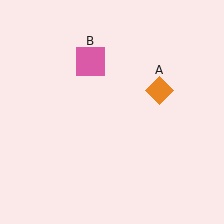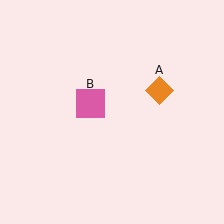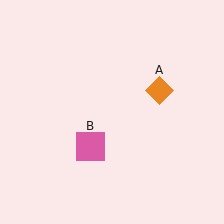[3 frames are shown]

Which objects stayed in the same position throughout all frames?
Orange diamond (object A) remained stationary.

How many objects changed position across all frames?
1 object changed position: pink square (object B).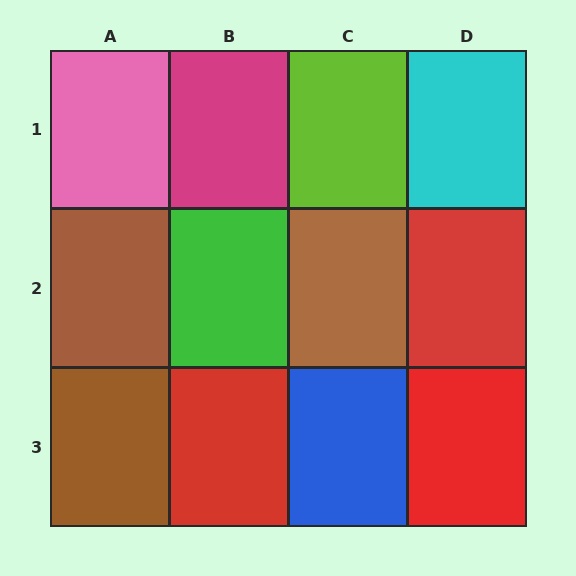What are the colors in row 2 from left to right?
Brown, green, brown, red.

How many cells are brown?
3 cells are brown.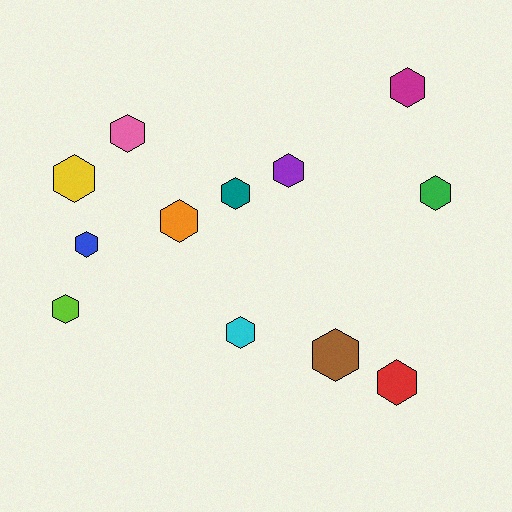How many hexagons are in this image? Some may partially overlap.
There are 12 hexagons.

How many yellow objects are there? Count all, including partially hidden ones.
There is 1 yellow object.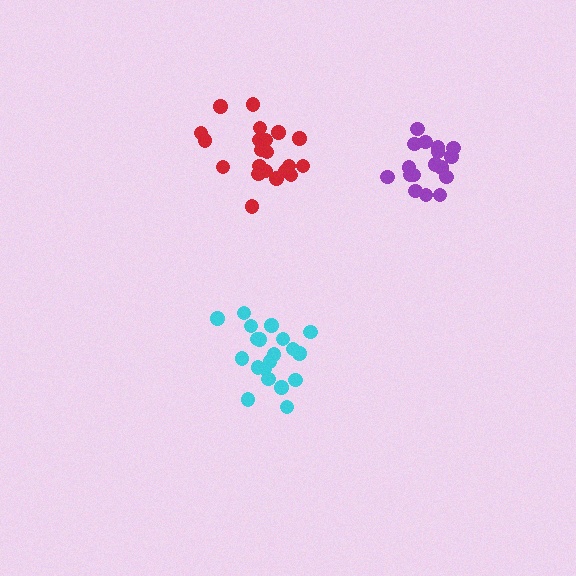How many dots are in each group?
Group 1: 20 dots, Group 2: 21 dots, Group 3: 17 dots (58 total).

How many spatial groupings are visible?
There are 3 spatial groupings.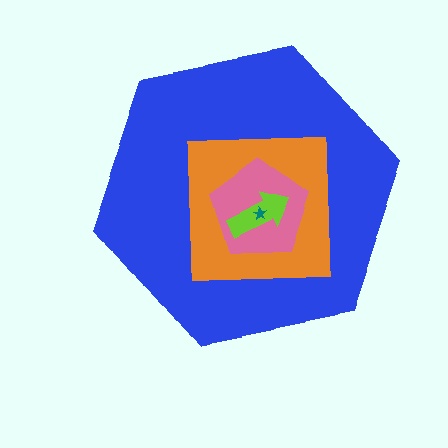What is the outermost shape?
The blue hexagon.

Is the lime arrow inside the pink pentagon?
Yes.